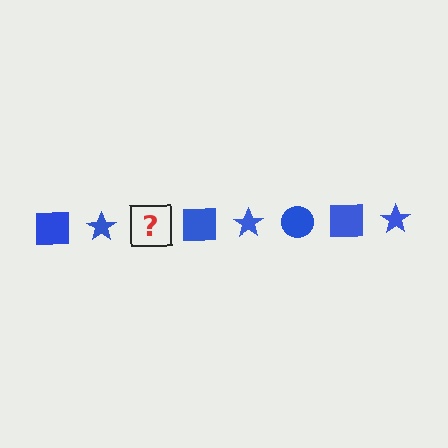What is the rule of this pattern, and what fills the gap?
The rule is that the pattern cycles through square, star, circle shapes in blue. The gap should be filled with a blue circle.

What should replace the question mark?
The question mark should be replaced with a blue circle.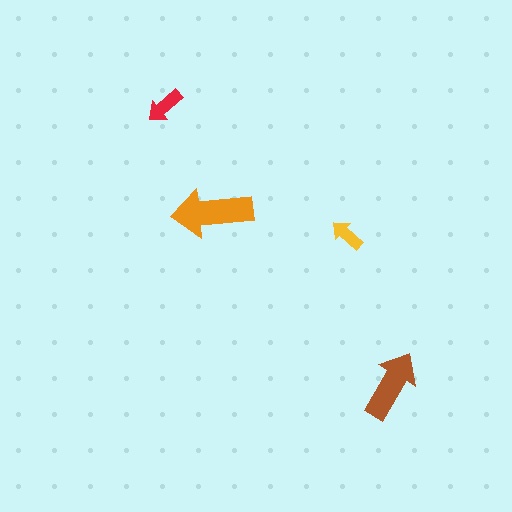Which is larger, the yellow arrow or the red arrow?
The red one.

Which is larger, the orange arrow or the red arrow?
The orange one.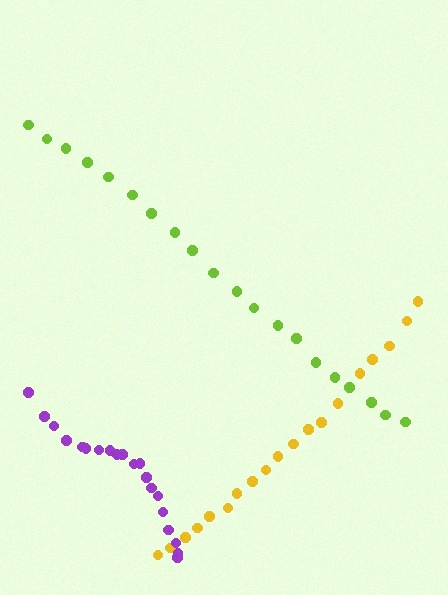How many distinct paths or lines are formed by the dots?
There are 3 distinct paths.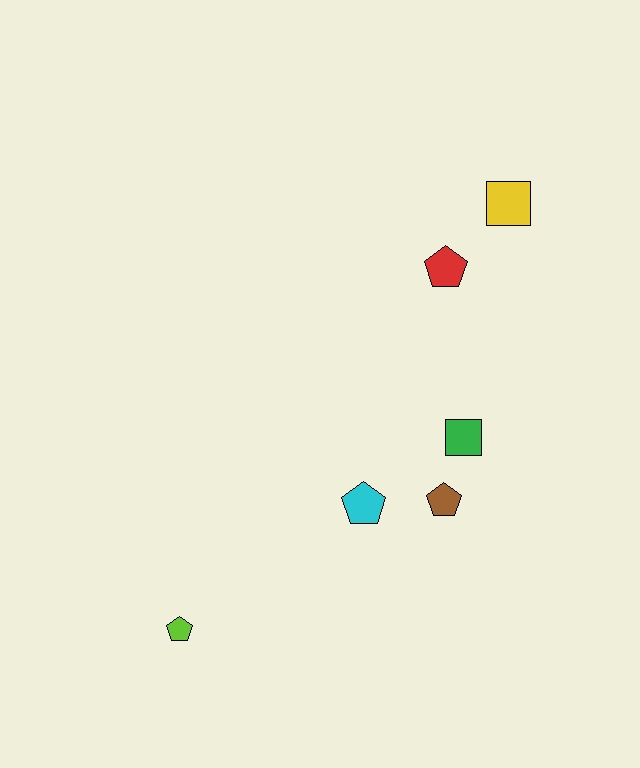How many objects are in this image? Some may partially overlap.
There are 6 objects.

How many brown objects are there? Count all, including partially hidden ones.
There is 1 brown object.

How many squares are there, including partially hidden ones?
There are 2 squares.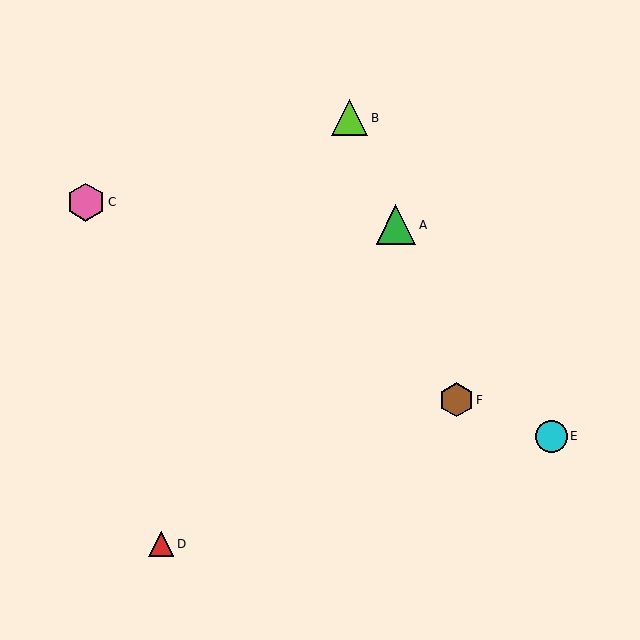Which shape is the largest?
The green triangle (labeled A) is the largest.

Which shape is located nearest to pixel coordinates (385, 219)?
The green triangle (labeled A) at (396, 225) is nearest to that location.